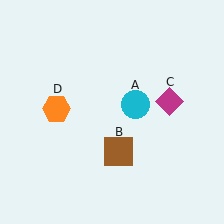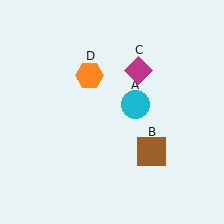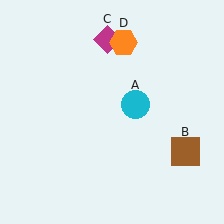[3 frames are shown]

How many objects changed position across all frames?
3 objects changed position: brown square (object B), magenta diamond (object C), orange hexagon (object D).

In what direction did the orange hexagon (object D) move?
The orange hexagon (object D) moved up and to the right.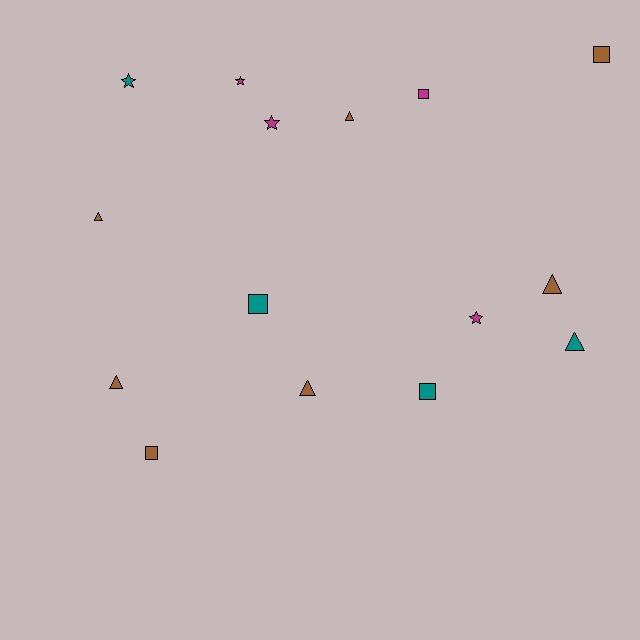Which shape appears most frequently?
Triangle, with 6 objects.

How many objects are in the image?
There are 15 objects.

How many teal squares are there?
There are 2 teal squares.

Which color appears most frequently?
Brown, with 7 objects.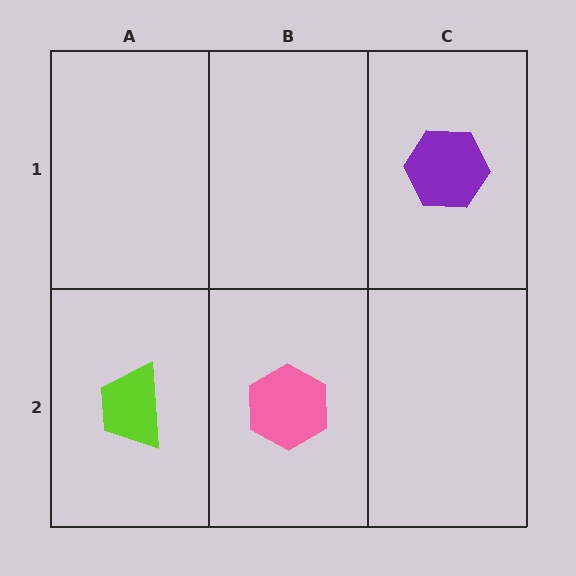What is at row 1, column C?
A purple hexagon.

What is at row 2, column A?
A lime trapezoid.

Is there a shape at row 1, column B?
No, that cell is empty.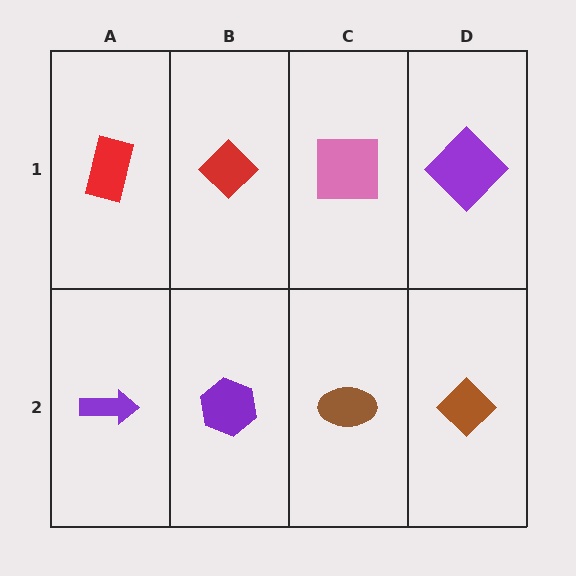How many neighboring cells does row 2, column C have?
3.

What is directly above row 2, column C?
A pink square.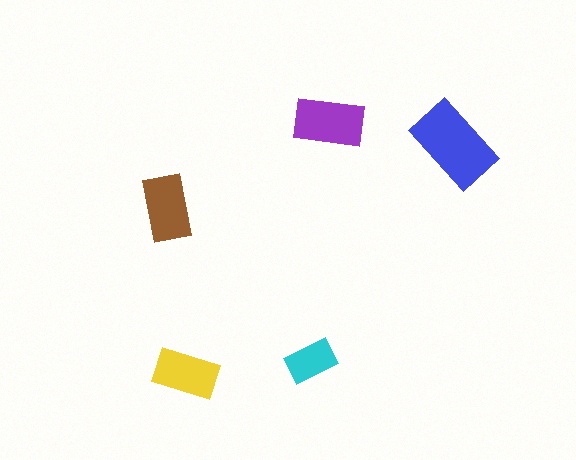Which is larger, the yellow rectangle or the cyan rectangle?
The yellow one.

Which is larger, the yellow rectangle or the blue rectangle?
The blue one.